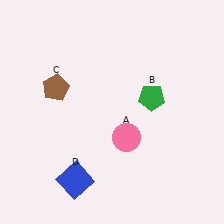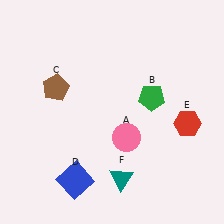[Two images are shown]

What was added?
A red hexagon (E), a teal triangle (F) were added in Image 2.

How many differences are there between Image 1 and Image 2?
There are 2 differences between the two images.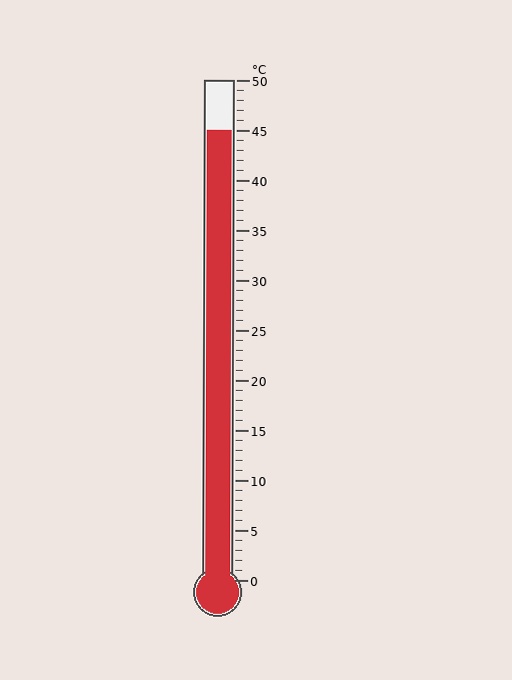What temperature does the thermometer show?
The thermometer shows approximately 45°C.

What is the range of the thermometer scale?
The thermometer scale ranges from 0°C to 50°C.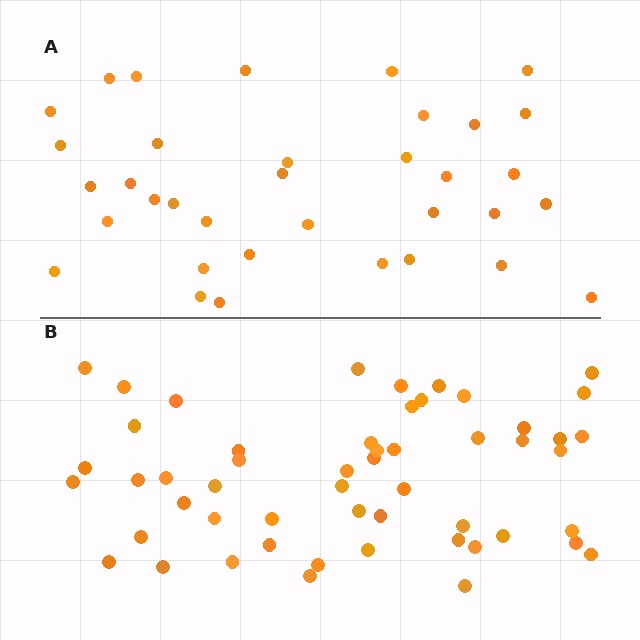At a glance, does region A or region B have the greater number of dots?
Region B (the bottom region) has more dots.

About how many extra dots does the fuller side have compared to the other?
Region B has approximately 20 more dots than region A.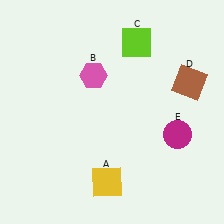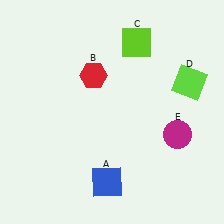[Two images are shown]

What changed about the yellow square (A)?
In Image 1, A is yellow. In Image 2, it changed to blue.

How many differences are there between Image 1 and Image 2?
There are 3 differences between the two images.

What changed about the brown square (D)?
In Image 1, D is brown. In Image 2, it changed to lime.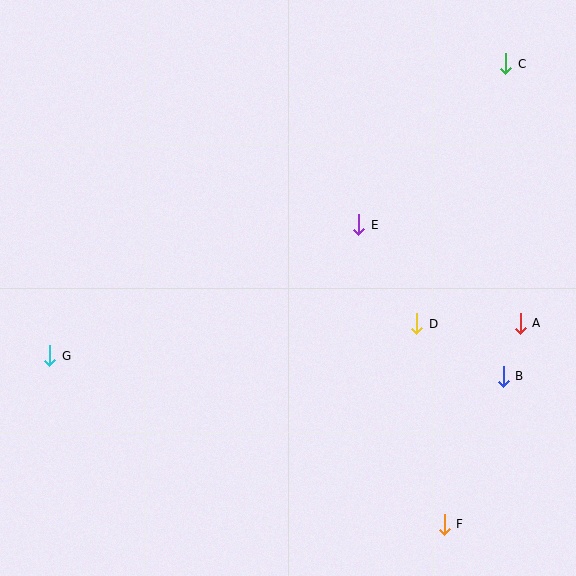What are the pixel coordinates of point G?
Point G is at (50, 356).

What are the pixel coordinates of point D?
Point D is at (417, 324).